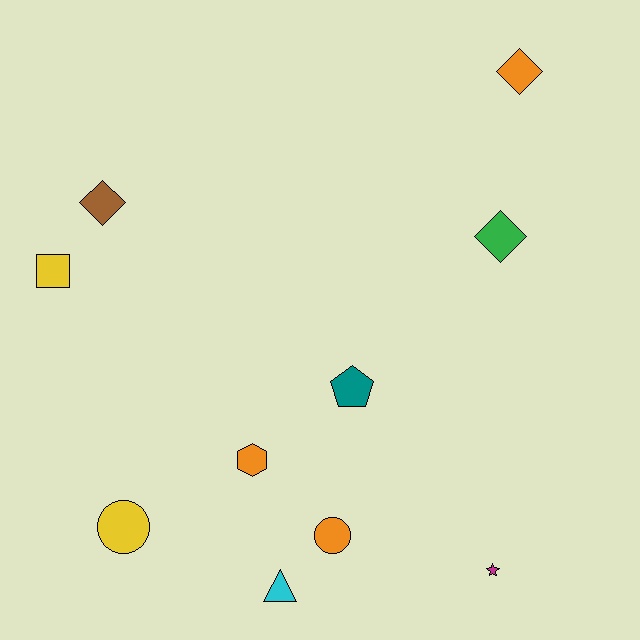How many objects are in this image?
There are 10 objects.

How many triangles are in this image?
There is 1 triangle.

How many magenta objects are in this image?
There is 1 magenta object.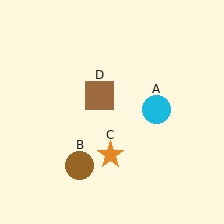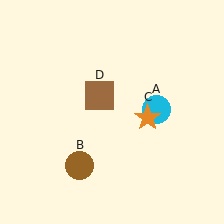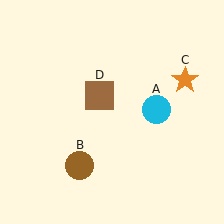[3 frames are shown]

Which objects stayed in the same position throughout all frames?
Cyan circle (object A) and brown circle (object B) and brown square (object D) remained stationary.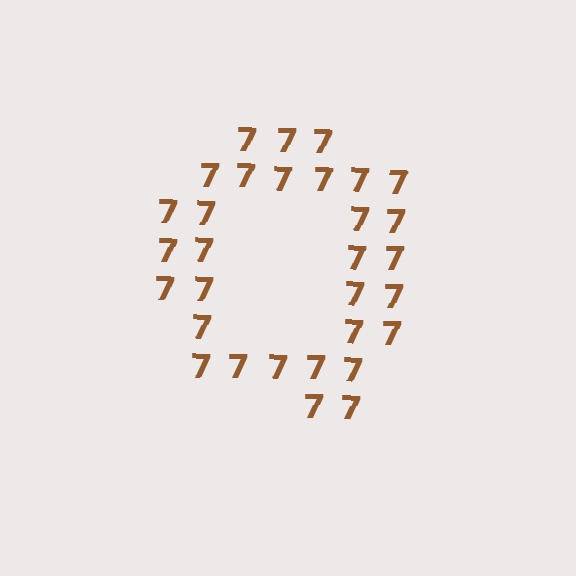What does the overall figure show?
The overall figure shows the letter Q.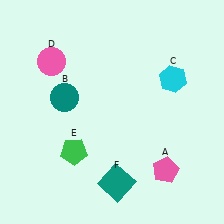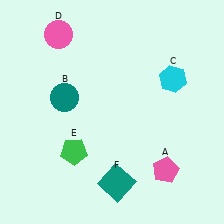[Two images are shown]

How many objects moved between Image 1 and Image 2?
1 object moved between the two images.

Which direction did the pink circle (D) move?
The pink circle (D) moved up.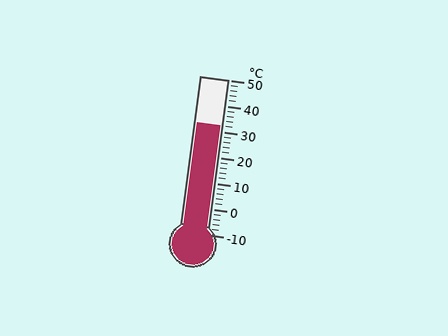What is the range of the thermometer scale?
The thermometer scale ranges from -10°C to 50°C.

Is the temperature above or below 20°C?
The temperature is above 20°C.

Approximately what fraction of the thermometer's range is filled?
The thermometer is filled to approximately 70% of its range.